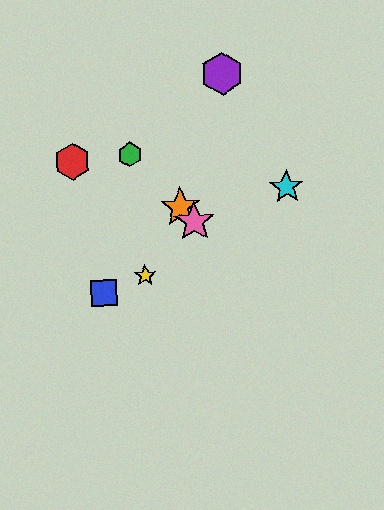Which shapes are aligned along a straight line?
The green hexagon, the orange star, the pink star are aligned along a straight line.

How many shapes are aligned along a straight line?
3 shapes (the green hexagon, the orange star, the pink star) are aligned along a straight line.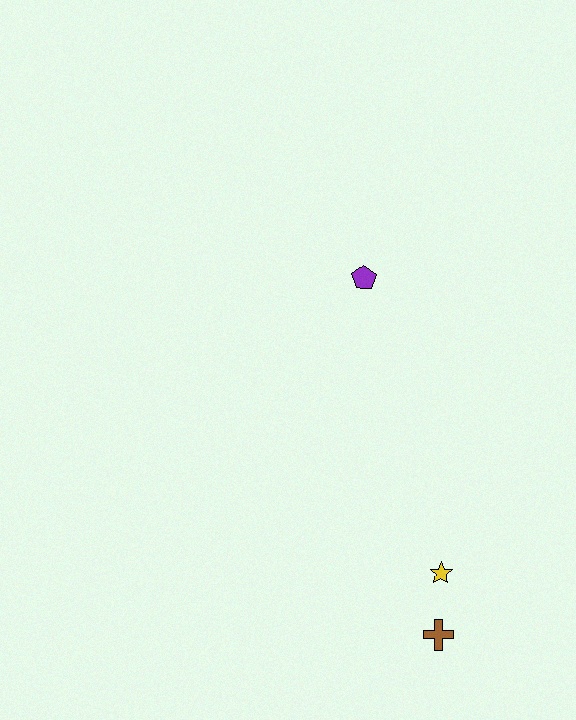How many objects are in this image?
There are 3 objects.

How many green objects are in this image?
There are no green objects.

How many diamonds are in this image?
There are no diamonds.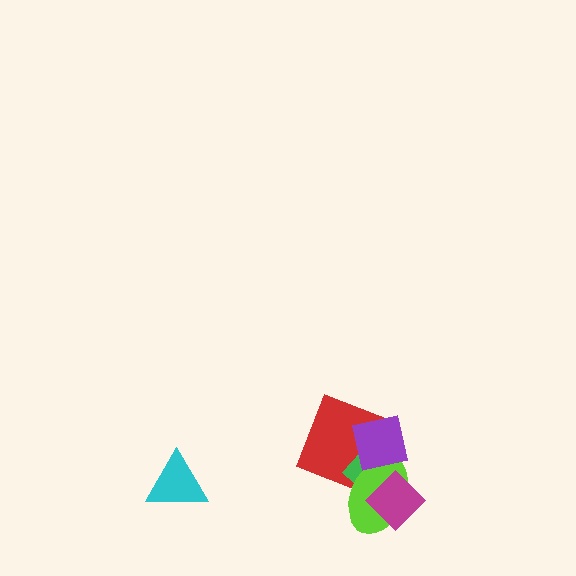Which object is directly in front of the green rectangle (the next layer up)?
The lime ellipse is directly in front of the green rectangle.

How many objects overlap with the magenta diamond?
2 objects overlap with the magenta diamond.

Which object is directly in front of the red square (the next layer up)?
The green rectangle is directly in front of the red square.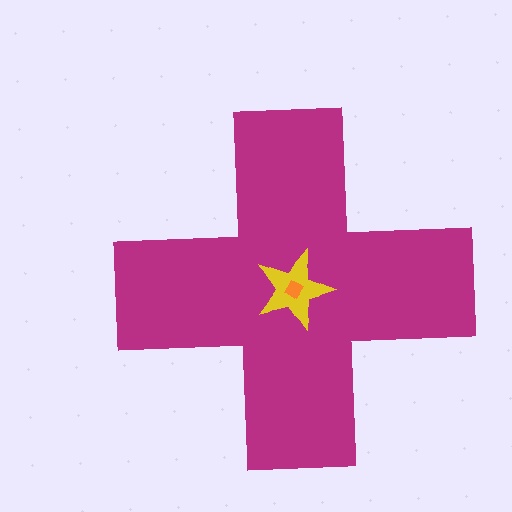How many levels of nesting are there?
3.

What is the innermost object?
The orange diamond.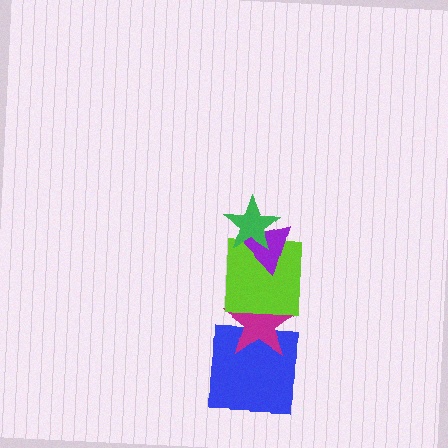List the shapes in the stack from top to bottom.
From top to bottom: the green star, the purple triangle, the lime square, the magenta star, the blue square.